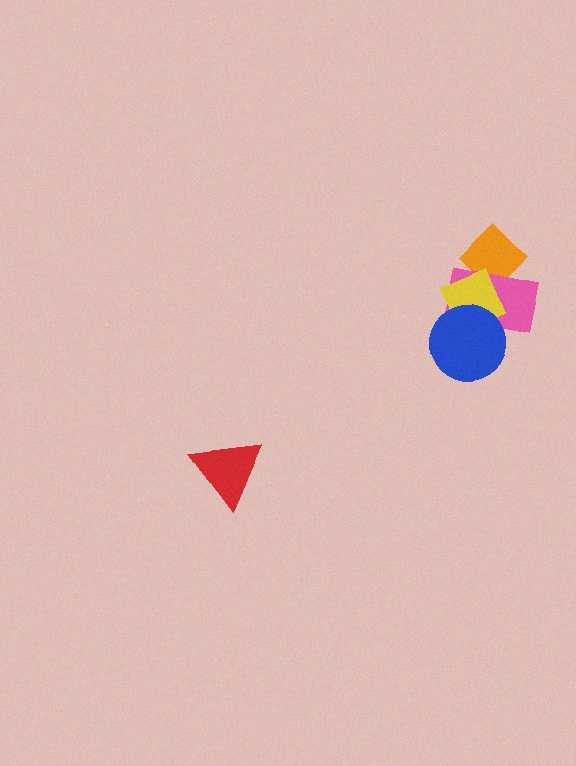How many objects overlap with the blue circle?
2 objects overlap with the blue circle.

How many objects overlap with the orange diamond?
2 objects overlap with the orange diamond.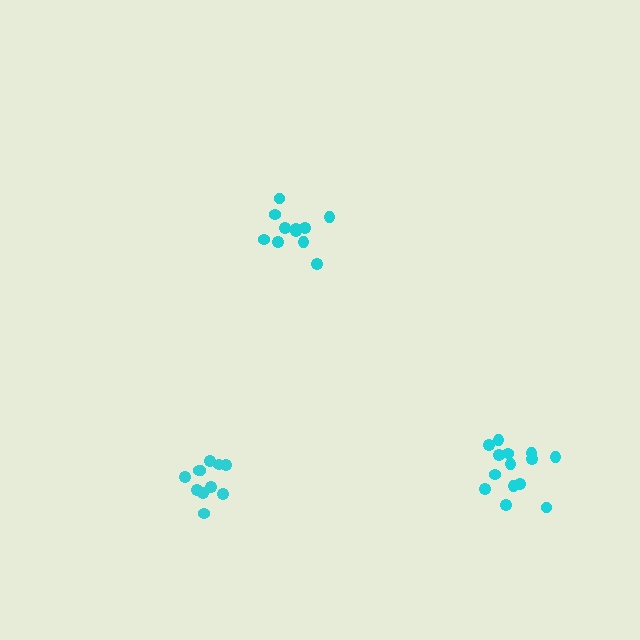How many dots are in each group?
Group 1: 14 dots, Group 2: 11 dots, Group 3: 11 dots (36 total).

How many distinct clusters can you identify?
There are 3 distinct clusters.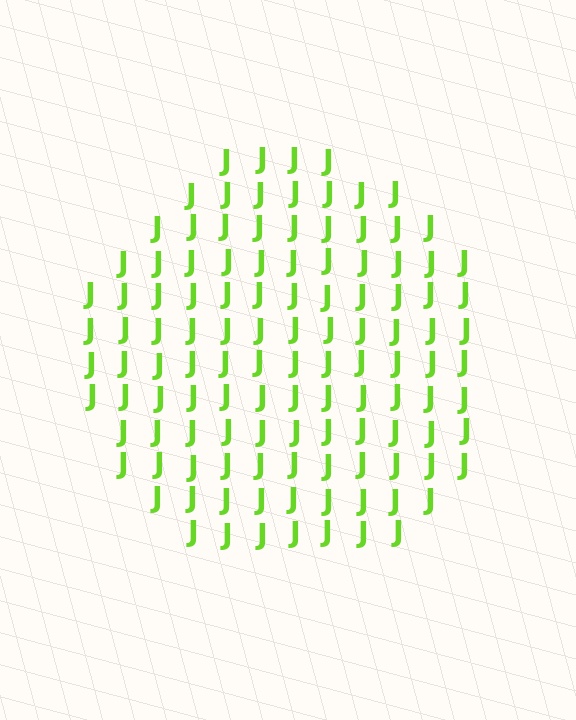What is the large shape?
The large shape is a circle.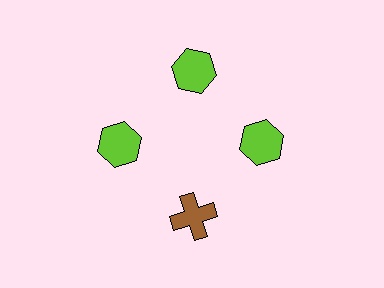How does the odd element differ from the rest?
It differs in both color (brown instead of lime) and shape (cross instead of hexagon).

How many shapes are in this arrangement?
There are 4 shapes arranged in a ring pattern.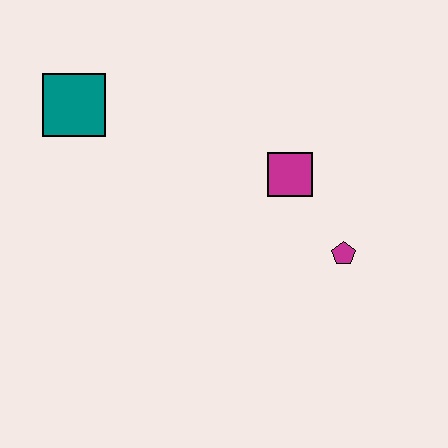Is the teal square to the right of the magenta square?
No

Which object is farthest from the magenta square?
The teal square is farthest from the magenta square.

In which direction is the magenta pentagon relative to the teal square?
The magenta pentagon is to the right of the teal square.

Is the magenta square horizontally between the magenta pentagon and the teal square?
Yes